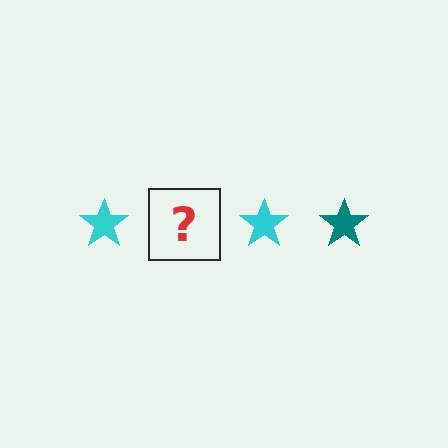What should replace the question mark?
The question mark should be replaced with a teal star.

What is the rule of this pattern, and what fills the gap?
The rule is that the pattern cycles through cyan, teal stars. The gap should be filled with a teal star.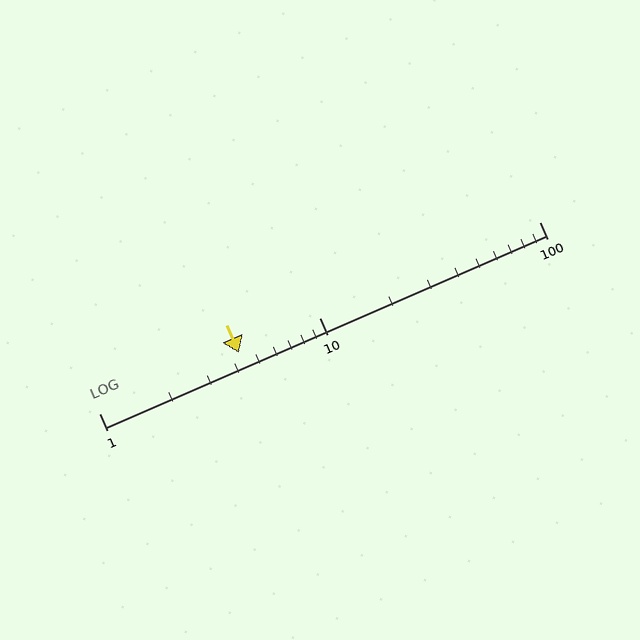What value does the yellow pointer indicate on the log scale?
The pointer indicates approximately 4.3.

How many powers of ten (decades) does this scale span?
The scale spans 2 decades, from 1 to 100.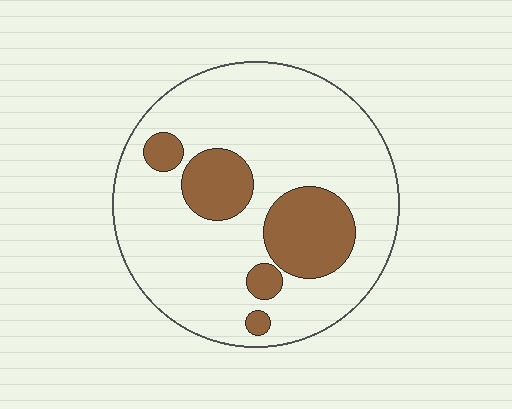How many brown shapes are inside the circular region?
5.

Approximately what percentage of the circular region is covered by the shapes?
Approximately 20%.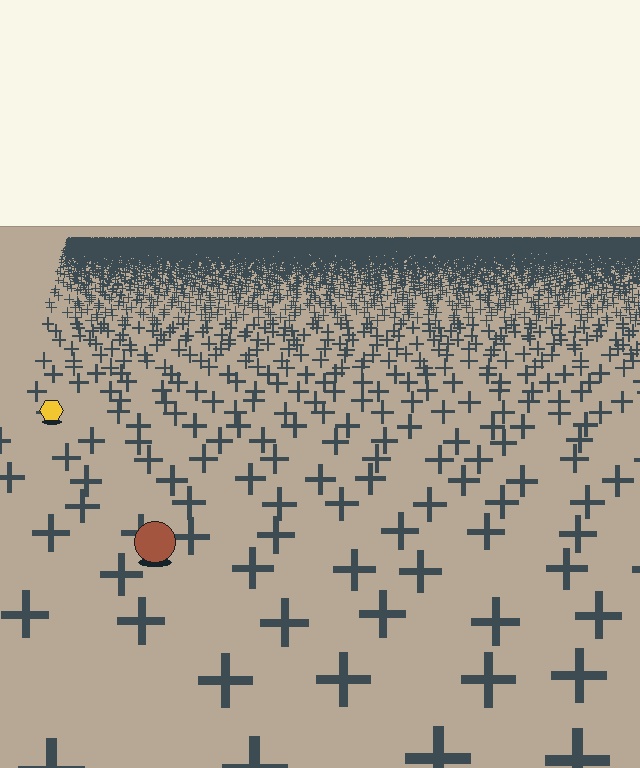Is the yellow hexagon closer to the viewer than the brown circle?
No. The brown circle is closer — you can tell from the texture gradient: the ground texture is coarser near it.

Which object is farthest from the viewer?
The yellow hexagon is farthest from the viewer. It appears smaller and the ground texture around it is denser.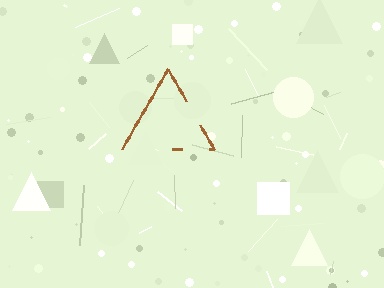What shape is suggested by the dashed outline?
The dashed outline suggests a triangle.